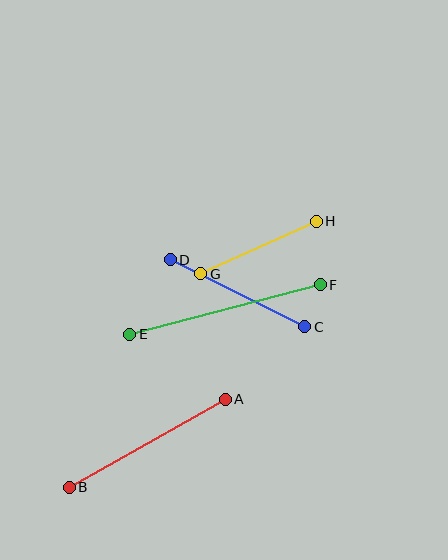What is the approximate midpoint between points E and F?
The midpoint is at approximately (225, 310) pixels.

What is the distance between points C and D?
The distance is approximately 150 pixels.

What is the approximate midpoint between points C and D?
The midpoint is at approximately (237, 293) pixels.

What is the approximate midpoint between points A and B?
The midpoint is at approximately (147, 443) pixels.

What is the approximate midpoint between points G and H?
The midpoint is at approximately (258, 247) pixels.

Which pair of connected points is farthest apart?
Points E and F are farthest apart.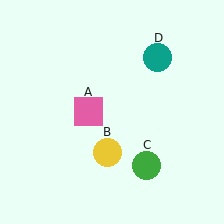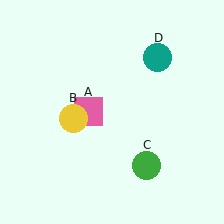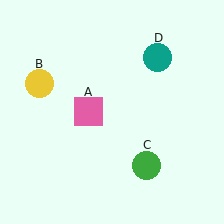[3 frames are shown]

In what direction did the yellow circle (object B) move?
The yellow circle (object B) moved up and to the left.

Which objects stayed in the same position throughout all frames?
Pink square (object A) and green circle (object C) and teal circle (object D) remained stationary.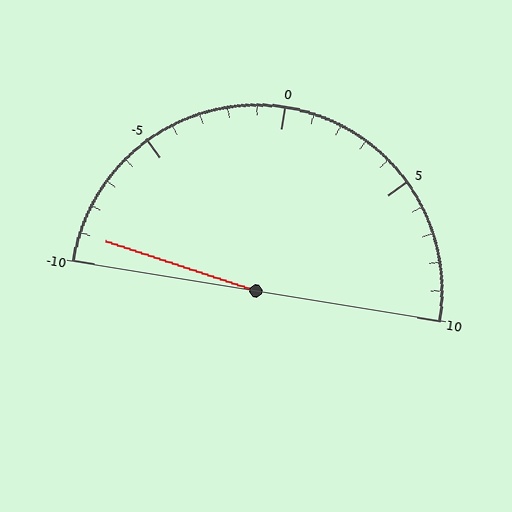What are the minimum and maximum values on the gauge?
The gauge ranges from -10 to 10.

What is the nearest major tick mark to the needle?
The nearest major tick mark is -10.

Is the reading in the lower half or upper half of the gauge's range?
The reading is in the lower half of the range (-10 to 10).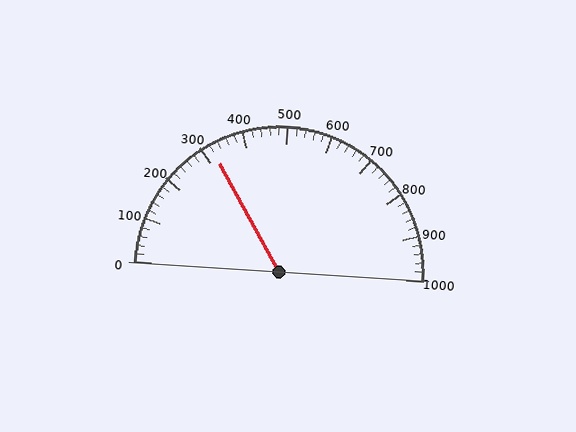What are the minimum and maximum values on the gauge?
The gauge ranges from 0 to 1000.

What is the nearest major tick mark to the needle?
The nearest major tick mark is 300.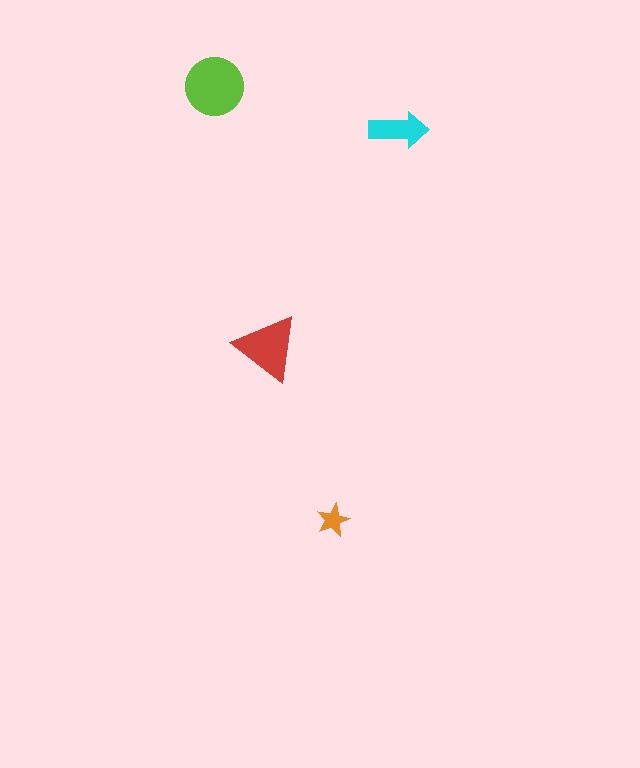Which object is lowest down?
The orange star is bottommost.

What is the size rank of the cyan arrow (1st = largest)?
3rd.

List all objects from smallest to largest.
The orange star, the cyan arrow, the red triangle, the lime circle.